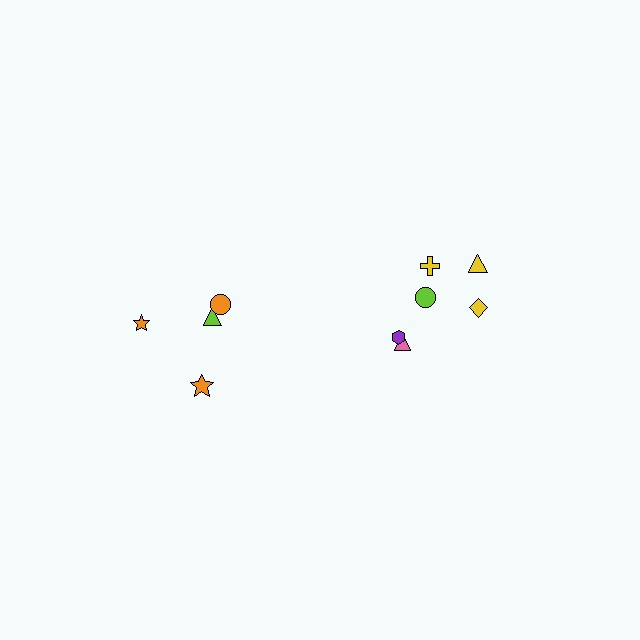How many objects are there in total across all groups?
There are 10 objects.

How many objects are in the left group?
There are 4 objects.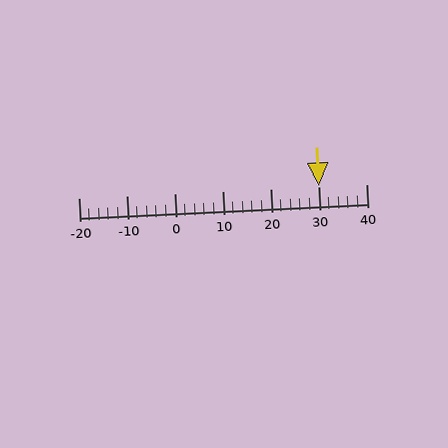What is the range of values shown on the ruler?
The ruler shows values from -20 to 40.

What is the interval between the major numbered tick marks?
The major tick marks are spaced 10 units apart.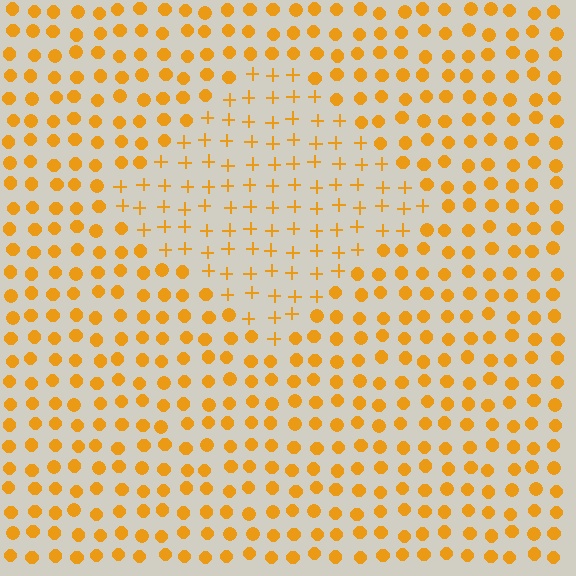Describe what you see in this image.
The image is filled with small orange elements arranged in a uniform grid. A diamond-shaped region contains plus signs, while the surrounding area contains circles. The boundary is defined purely by the change in element shape.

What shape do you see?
I see a diamond.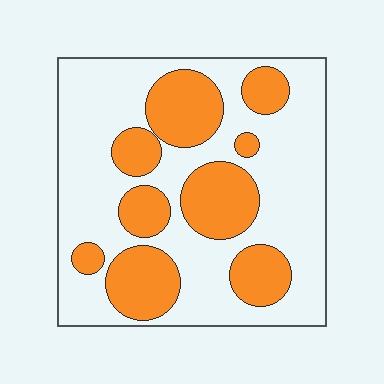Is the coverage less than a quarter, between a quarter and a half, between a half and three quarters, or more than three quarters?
Between a quarter and a half.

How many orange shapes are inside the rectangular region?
9.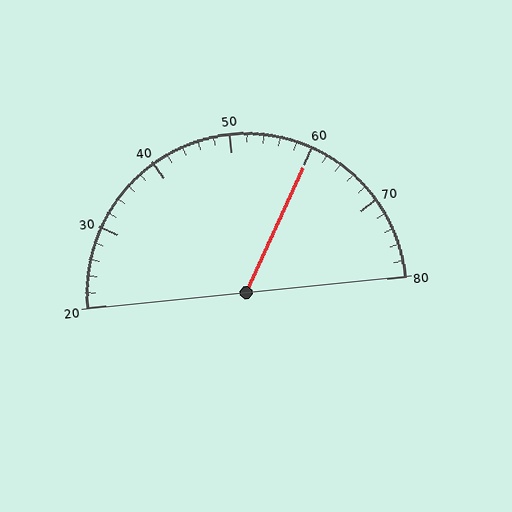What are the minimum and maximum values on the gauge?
The gauge ranges from 20 to 80.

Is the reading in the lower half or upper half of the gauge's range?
The reading is in the upper half of the range (20 to 80).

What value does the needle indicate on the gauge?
The needle indicates approximately 60.